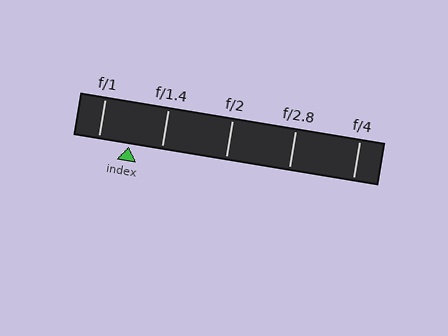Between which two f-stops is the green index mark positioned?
The index mark is between f/1 and f/1.4.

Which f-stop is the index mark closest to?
The index mark is closest to f/1.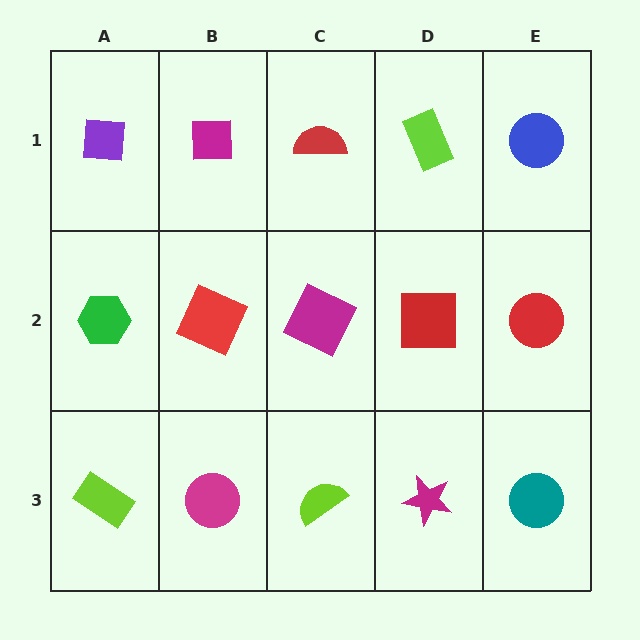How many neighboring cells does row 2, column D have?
4.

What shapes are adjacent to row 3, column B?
A red square (row 2, column B), a lime rectangle (row 3, column A), a lime semicircle (row 3, column C).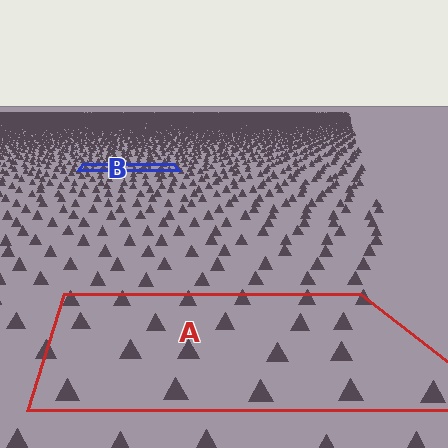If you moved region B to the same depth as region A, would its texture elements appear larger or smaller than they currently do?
They would appear larger. At a closer depth, the same texture elements are projected at a bigger on-screen size.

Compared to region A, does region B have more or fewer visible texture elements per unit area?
Region B has more texture elements per unit area — they are packed more densely because it is farther away.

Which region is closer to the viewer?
Region A is closer. The texture elements there are larger and more spread out.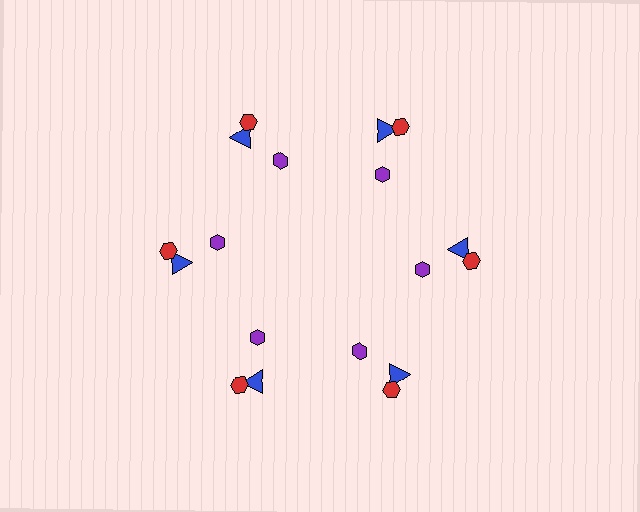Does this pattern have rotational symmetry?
Yes, this pattern has 6-fold rotational symmetry. It looks the same after rotating 60 degrees around the center.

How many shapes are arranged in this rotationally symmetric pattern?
There are 18 shapes, arranged in 6 groups of 3.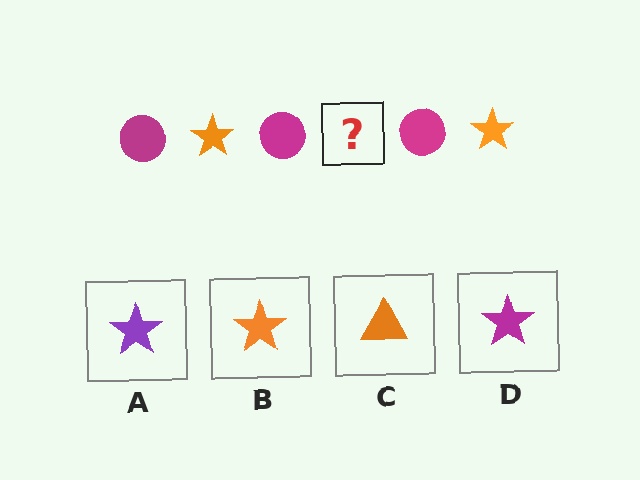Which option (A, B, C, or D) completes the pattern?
B.